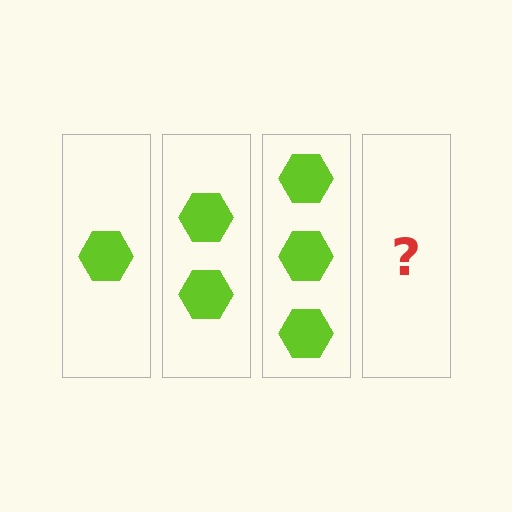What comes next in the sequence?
The next element should be 4 hexagons.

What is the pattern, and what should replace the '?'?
The pattern is that each step adds one more hexagon. The '?' should be 4 hexagons.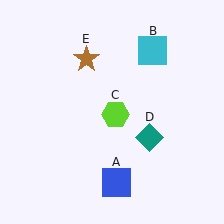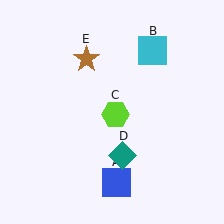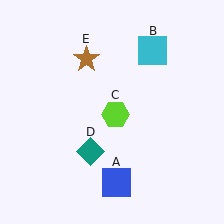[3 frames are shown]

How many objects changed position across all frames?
1 object changed position: teal diamond (object D).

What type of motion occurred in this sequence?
The teal diamond (object D) rotated clockwise around the center of the scene.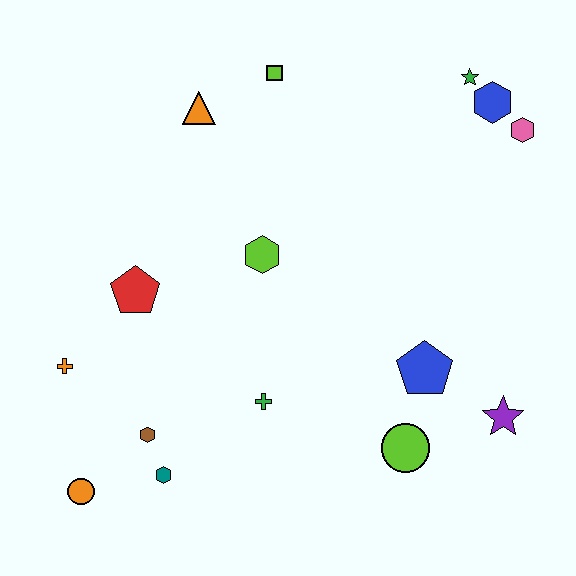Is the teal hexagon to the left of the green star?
Yes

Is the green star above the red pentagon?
Yes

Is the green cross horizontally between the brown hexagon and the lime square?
Yes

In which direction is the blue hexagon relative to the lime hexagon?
The blue hexagon is to the right of the lime hexagon.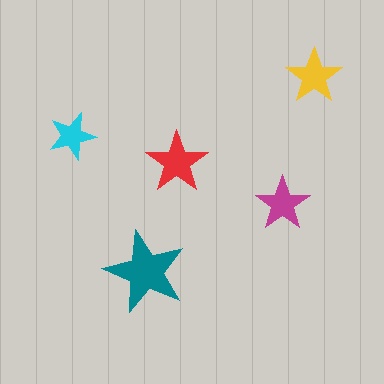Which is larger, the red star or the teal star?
The teal one.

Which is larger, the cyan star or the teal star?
The teal one.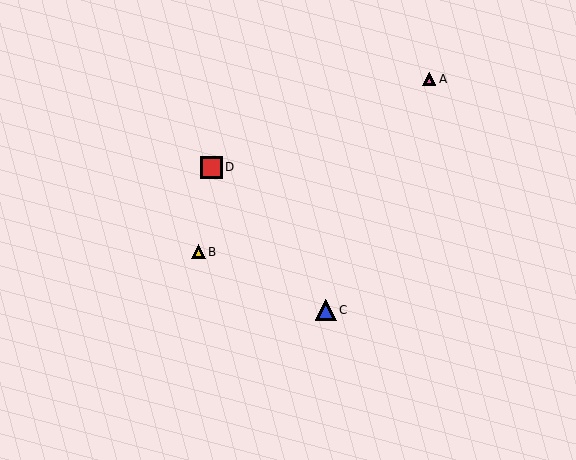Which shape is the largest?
The red square (labeled D) is the largest.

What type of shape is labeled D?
Shape D is a red square.